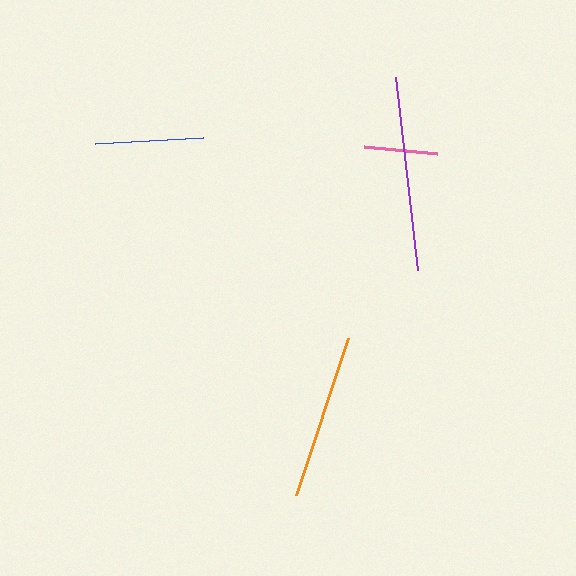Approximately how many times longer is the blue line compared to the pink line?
The blue line is approximately 1.5 times the length of the pink line.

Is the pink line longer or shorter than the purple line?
The purple line is longer than the pink line.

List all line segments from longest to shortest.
From longest to shortest: purple, orange, blue, pink.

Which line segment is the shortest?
The pink line is the shortest at approximately 74 pixels.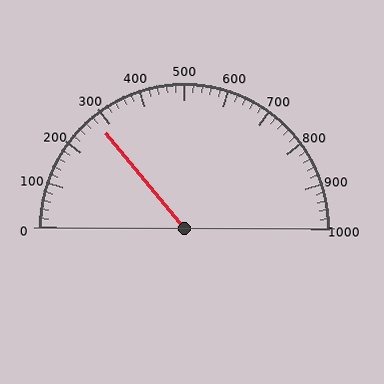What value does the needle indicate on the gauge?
The needle indicates approximately 280.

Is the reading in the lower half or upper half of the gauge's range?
The reading is in the lower half of the range (0 to 1000).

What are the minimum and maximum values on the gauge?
The gauge ranges from 0 to 1000.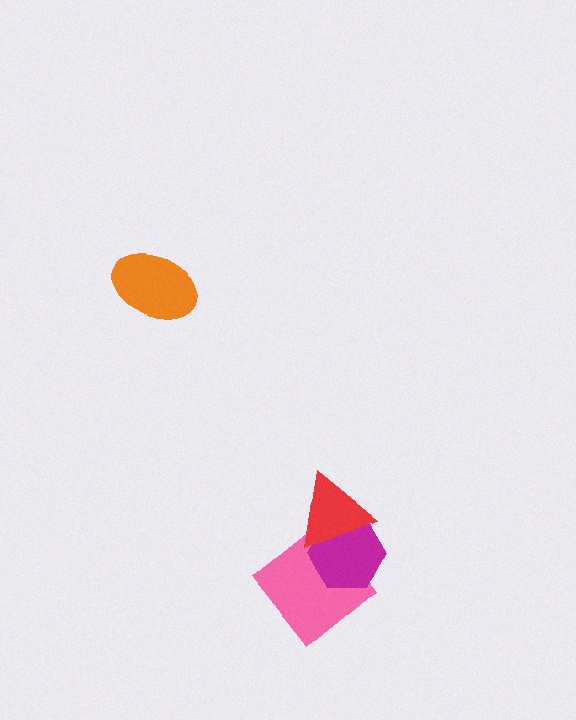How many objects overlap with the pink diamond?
2 objects overlap with the pink diamond.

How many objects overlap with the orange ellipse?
0 objects overlap with the orange ellipse.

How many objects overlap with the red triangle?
2 objects overlap with the red triangle.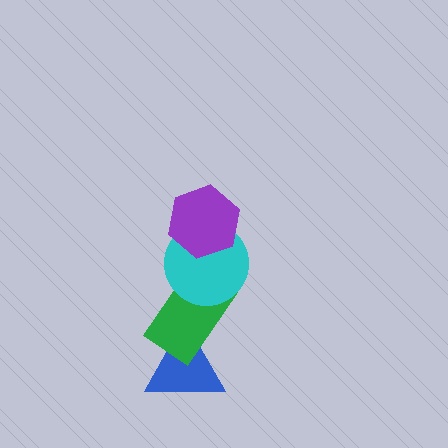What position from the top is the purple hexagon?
The purple hexagon is 1st from the top.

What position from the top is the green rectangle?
The green rectangle is 3rd from the top.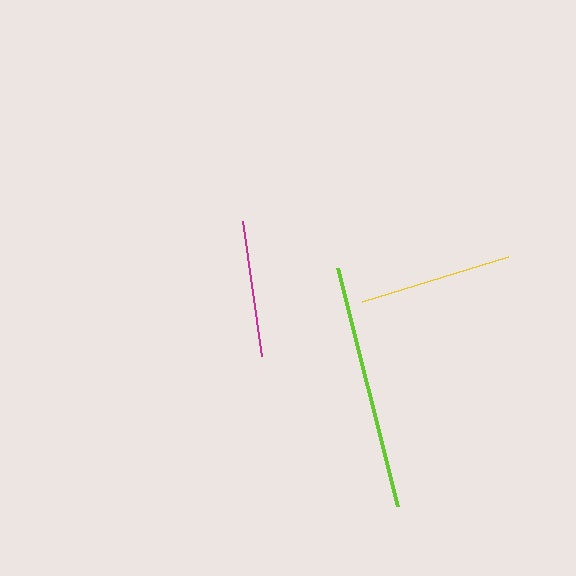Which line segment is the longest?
The lime line is the longest at approximately 245 pixels.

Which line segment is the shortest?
The magenta line is the shortest at approximately 136 pixels.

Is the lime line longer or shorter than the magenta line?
The lime line is longer than the magenta line.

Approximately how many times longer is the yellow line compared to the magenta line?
The yellow line is approximately 1.1 times the length of the magenta line.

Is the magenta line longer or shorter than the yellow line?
The yellow line is longer than the magenta line.